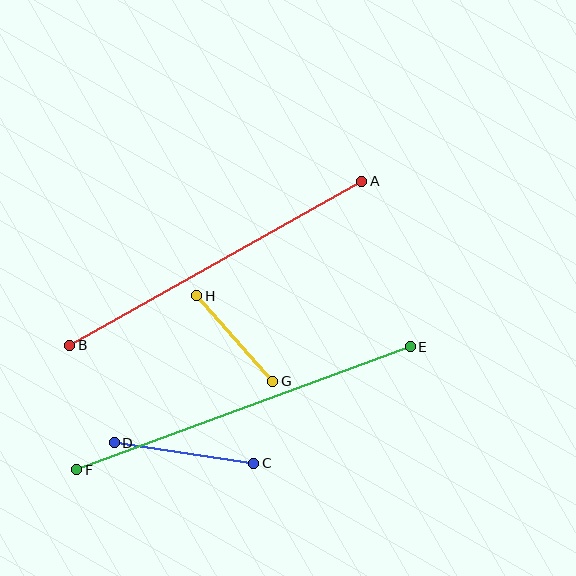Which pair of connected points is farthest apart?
Points E and F are farthest apart.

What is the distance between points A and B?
The distance is approximately 335 pixels.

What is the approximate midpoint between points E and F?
The midpoint is at approximately (244, 408) pixels.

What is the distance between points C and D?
The distance is approximately 141 pixels.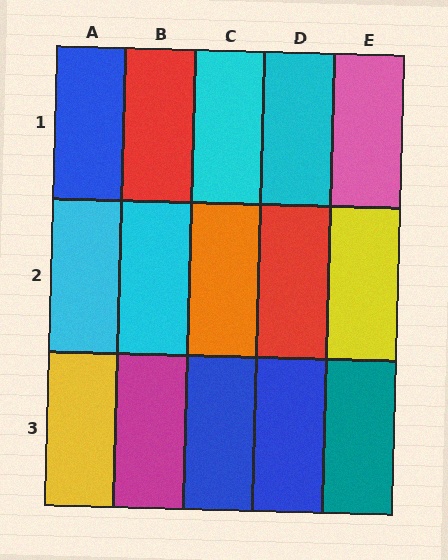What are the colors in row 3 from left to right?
Yellow, magenta, blue, blue, teal.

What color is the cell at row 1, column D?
Cyan.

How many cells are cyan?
4 cells are cyan.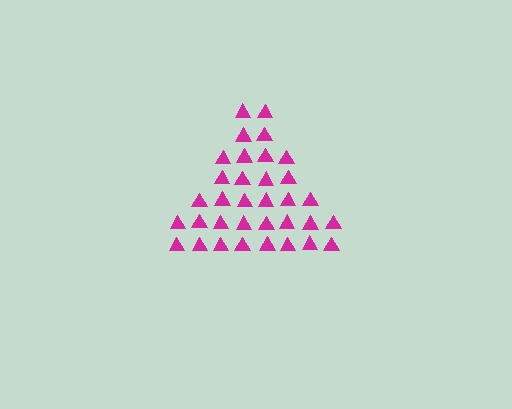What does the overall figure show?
The overall figure shows a triangle.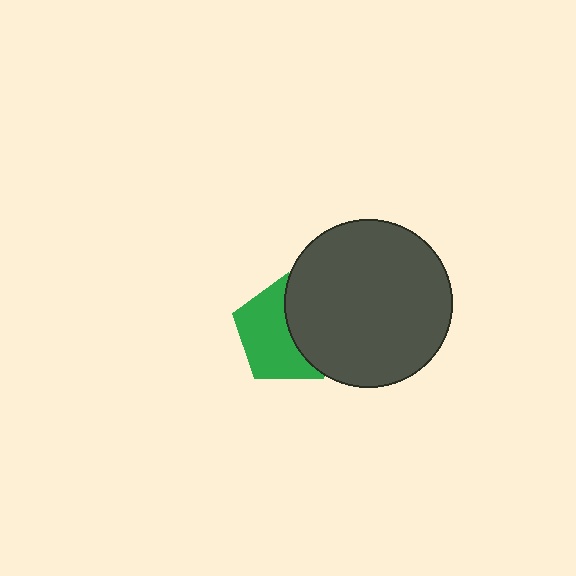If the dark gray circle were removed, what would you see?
You would see the complete green pentagon.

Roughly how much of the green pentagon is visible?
About half of it is visible (roughly 57%).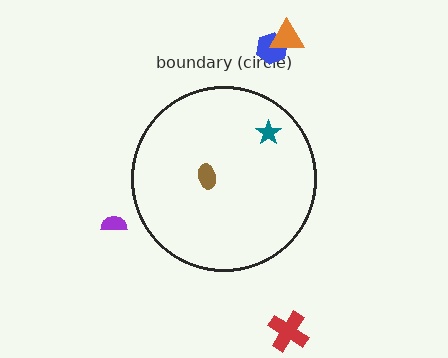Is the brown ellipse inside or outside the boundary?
Inside.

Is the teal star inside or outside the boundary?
Inside.